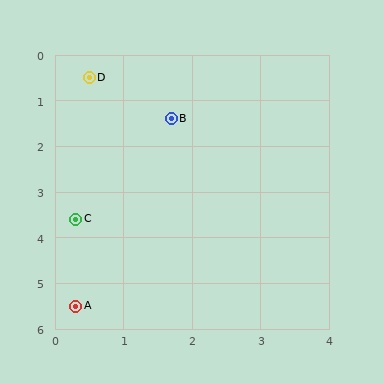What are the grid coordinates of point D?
Point D is at approximately (0.5, 0.5).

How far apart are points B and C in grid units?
Points B and C are about 2.6 grid units apart.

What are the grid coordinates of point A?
Point A is at approximately (0.3, 5.5).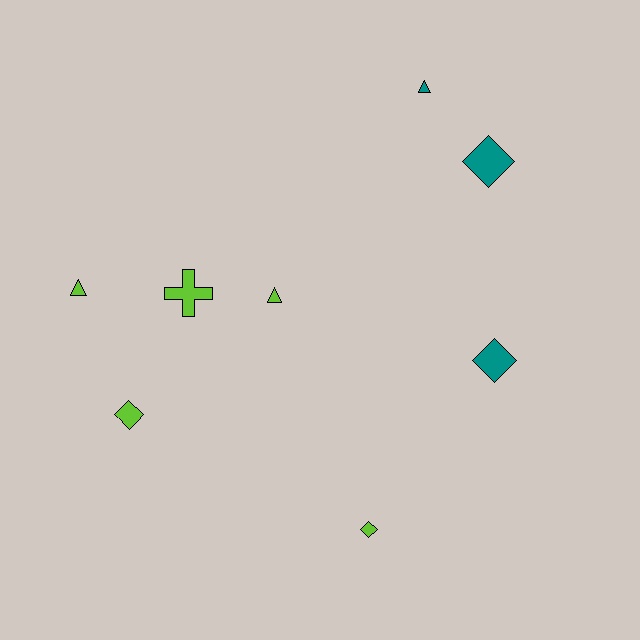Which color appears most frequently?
Lime, with 5 objects.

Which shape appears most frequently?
Diamond, with 4 objects.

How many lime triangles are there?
There are 2 lime triangles.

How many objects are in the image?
There are 8 objects.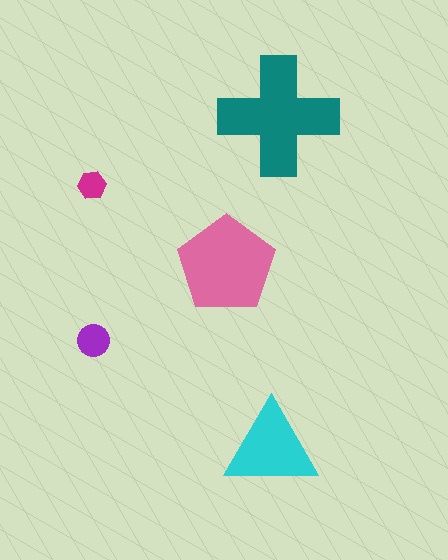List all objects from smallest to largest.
The magenta hexagon, the purple circle, the cyan triangle, the pink pentagon, the teal cross.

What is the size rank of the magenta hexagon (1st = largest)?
5th.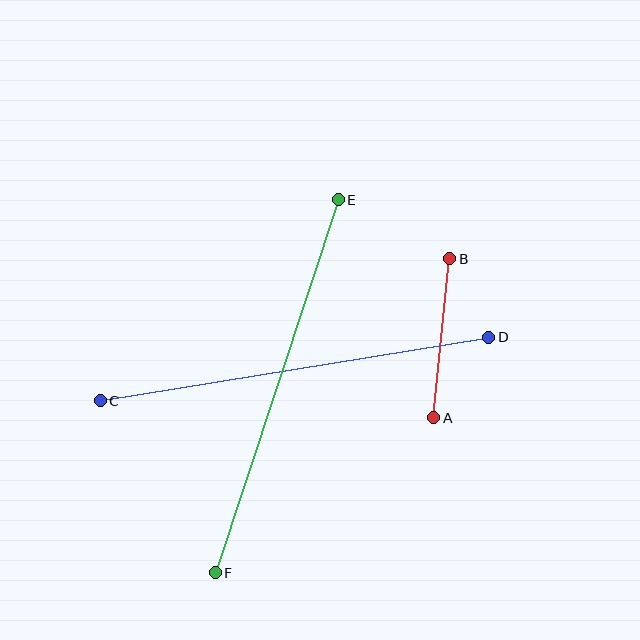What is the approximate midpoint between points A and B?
The midpoint is at approximately (442, 338) pixels.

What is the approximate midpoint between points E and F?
The midpoint is at approximately (277, 386) pixels.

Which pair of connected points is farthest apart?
Points C and D are farthest apart.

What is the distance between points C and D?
The distance is approximately 393 pixels.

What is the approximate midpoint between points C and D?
The midpoint is at approximately (295, 369) pixels.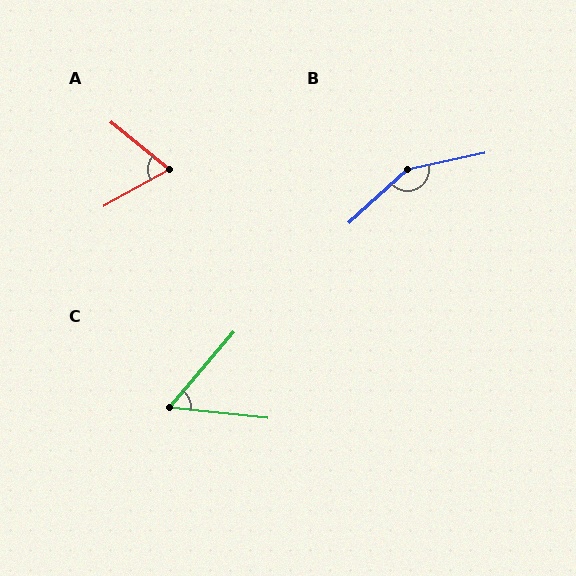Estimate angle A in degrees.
Approximately 68 degrees.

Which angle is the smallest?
C, at approximately 55 degrees.